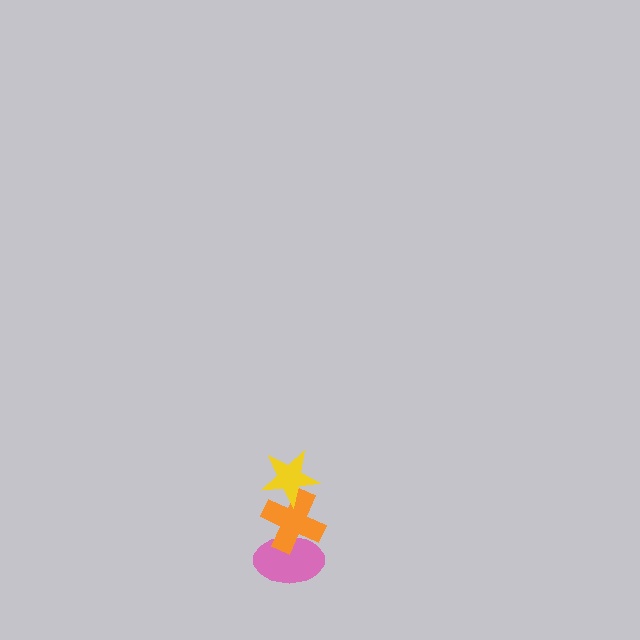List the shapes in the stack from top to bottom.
From top to bottom: the yellow star, the orange cross, the pink ellipse.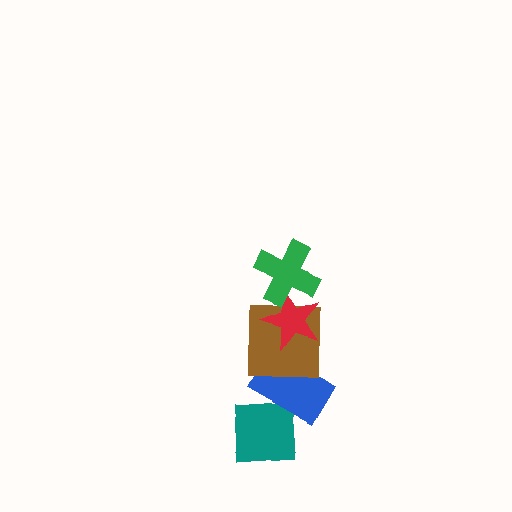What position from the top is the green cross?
The green cross is 1st from the top.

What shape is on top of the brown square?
The red star is on top of the brown square.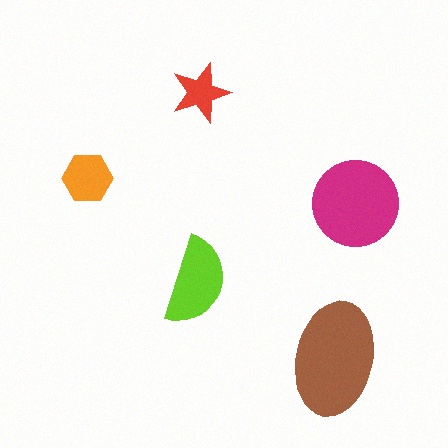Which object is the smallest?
The red star.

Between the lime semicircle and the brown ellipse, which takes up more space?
The brown ellipse.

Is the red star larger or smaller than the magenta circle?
Smaller.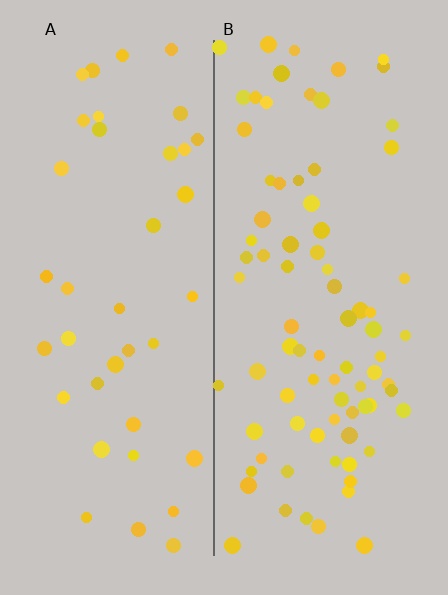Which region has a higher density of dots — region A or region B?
B (the right).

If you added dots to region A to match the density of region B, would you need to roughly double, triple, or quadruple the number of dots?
Approximately double.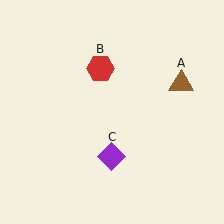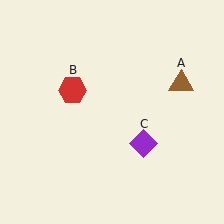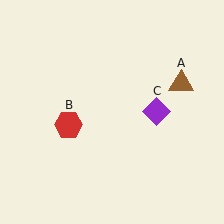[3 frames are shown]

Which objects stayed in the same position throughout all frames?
Brown triangle (object A) remained stationary.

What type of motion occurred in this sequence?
The red hexagon (object B), purple diamond (object C) rotated counterclockwise around the center of the scene.